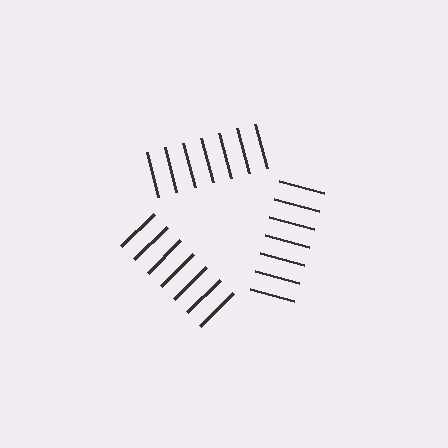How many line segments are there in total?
21 — 7 along each of the 3 edges.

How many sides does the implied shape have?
3 sides — the line-ends trace a triangle.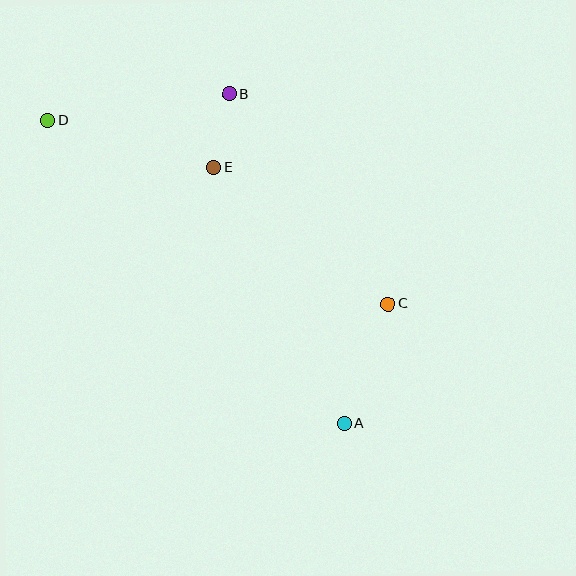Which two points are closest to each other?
Points B and E are closest to each other.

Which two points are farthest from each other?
Points A and D are farthest from each other.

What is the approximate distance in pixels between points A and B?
The distance between A and B is approximately 349 pixels.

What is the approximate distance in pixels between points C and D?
The distance between C and D is approximately 387 pixels.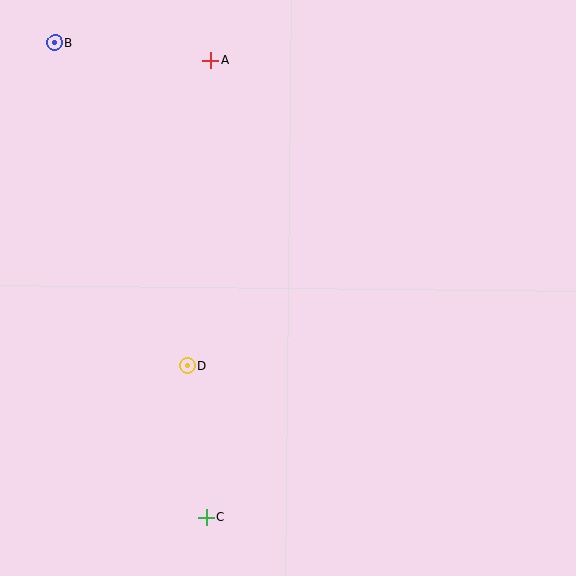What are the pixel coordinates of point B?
Point B is at (54, 42).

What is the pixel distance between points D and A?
The distance between D and A is 306 pixels.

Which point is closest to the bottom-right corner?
Point C is closest to the bottom-right corner.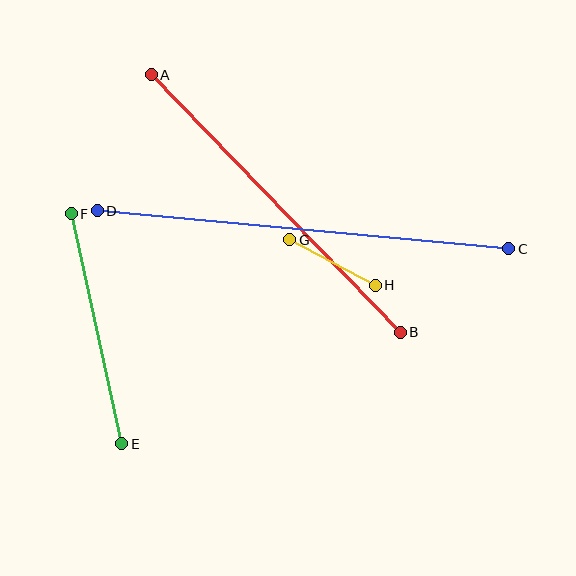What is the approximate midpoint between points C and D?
The midpoint is at approximately (303, 230) pixels.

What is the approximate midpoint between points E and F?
The midpoint is at approximately (97, 329) pixels.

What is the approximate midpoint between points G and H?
The midpoint is at approximately (332, 262) pixels.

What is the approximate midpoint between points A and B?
The midpoint is at approximately (276, 204) pixels.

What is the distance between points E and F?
The distance is approximately 235 pixels.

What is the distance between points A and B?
The distance is approximately 358 pixels.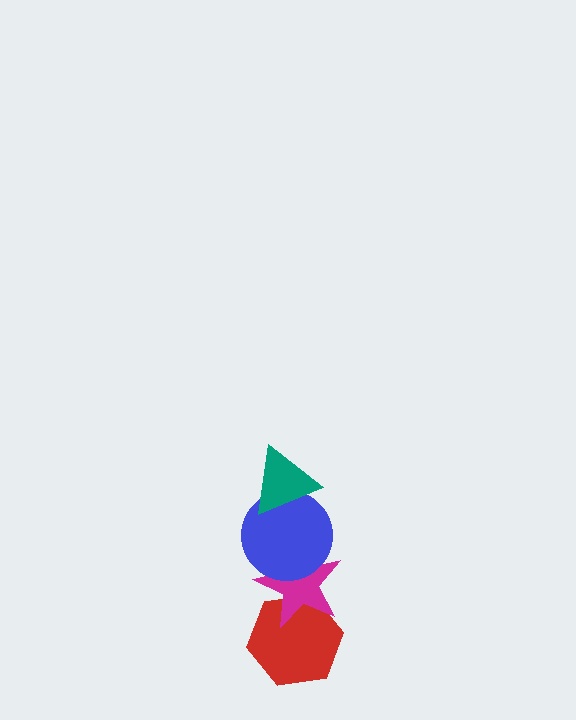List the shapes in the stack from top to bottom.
From top to bottom: the teal triangle, the blue circle, the magenta star, the red hexagon.